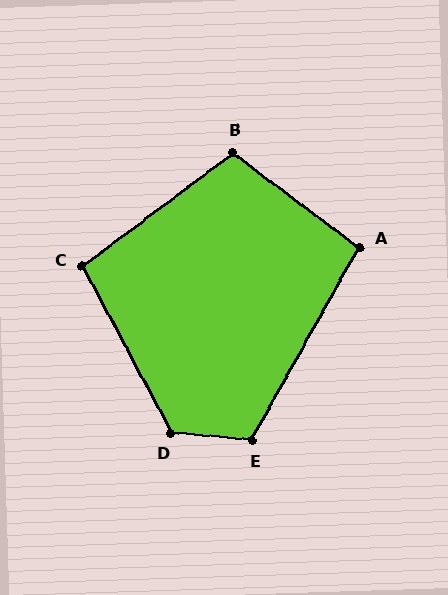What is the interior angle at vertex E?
Approximately 114 degrees (obtuse).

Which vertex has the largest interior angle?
D, at approximately 123 degrees.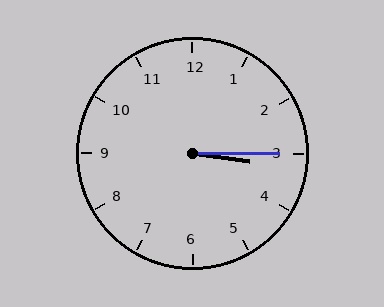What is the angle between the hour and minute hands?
Approximately 8 degrees.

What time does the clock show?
3:15.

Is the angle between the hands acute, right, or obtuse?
It is acute.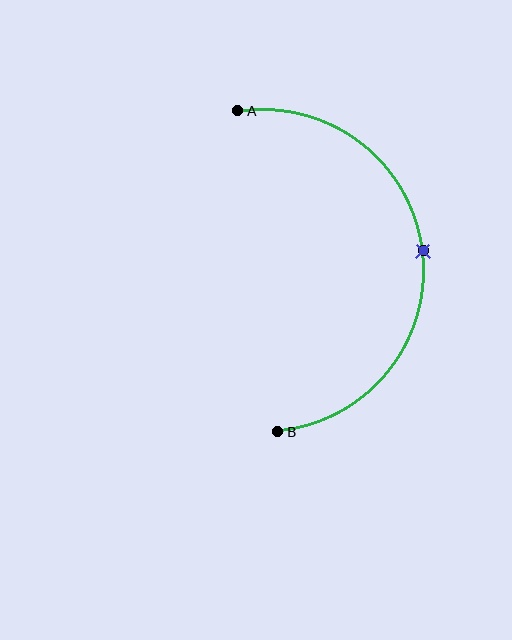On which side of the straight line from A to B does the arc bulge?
The arc bulges to the right of the straight line connecting A and B.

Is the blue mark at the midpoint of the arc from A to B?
Yes. The blue mark lies on the arc at equal arc-length from both A and B — it is the arc midpoint.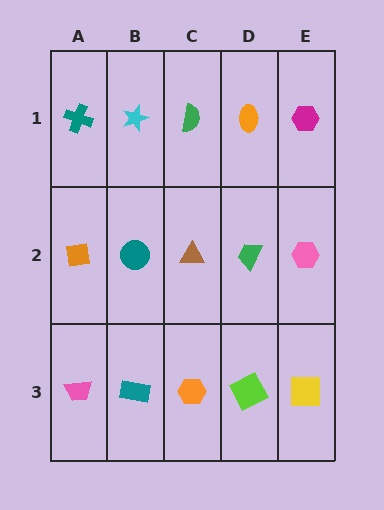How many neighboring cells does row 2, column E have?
3.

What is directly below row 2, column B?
A teal rectangle.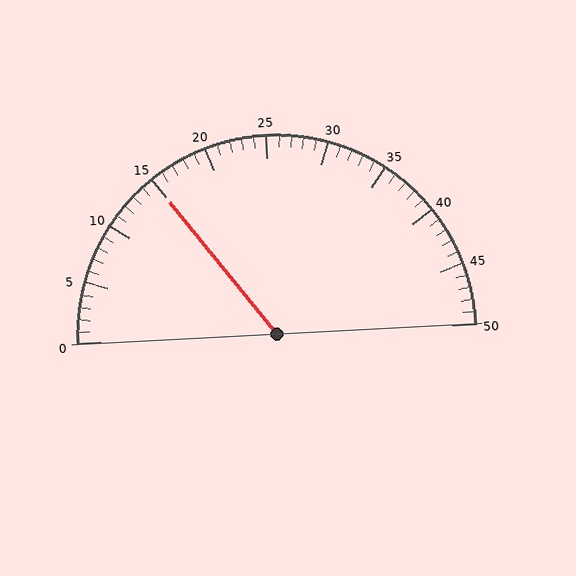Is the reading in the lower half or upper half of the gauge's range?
The reading is in the lower half of the range (0 to 50).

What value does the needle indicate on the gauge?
The needle indicates approximately 15.